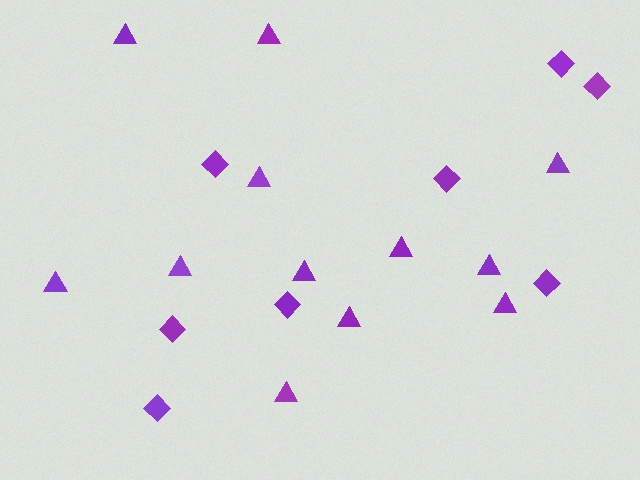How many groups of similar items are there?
There are 2 groups: one group of triangles (12) and one group of diamonds (8).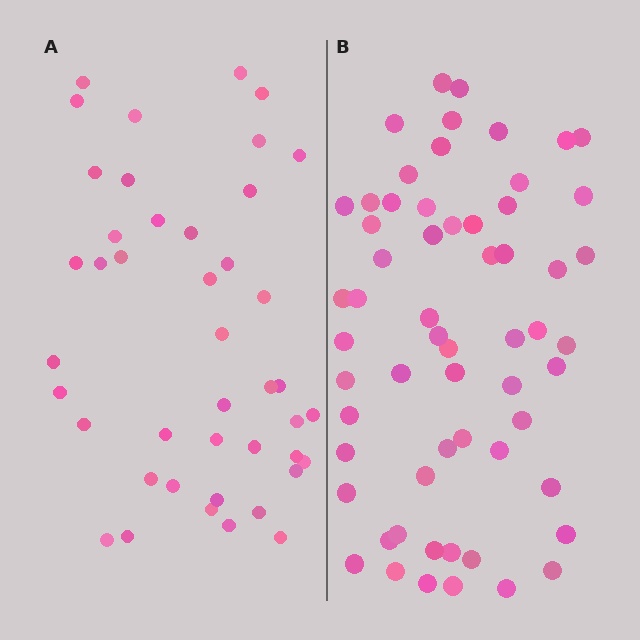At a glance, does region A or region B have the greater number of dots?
Region B (the right region) has more dots.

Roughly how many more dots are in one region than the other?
Region B has approximately 15 more dots than region A.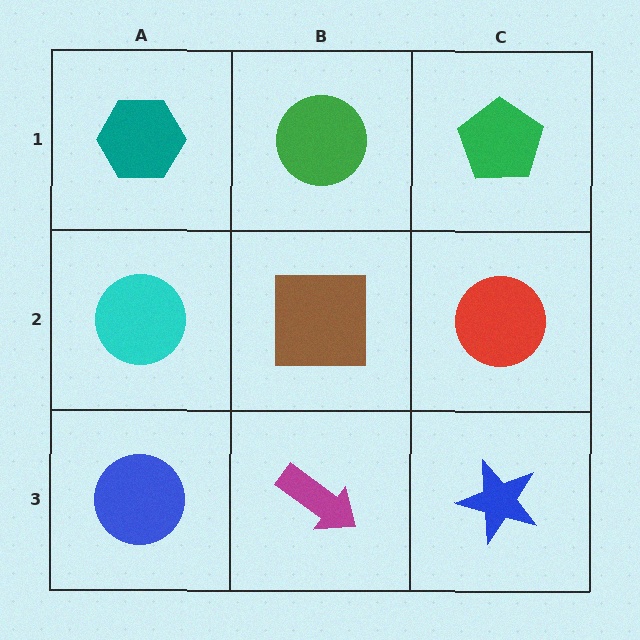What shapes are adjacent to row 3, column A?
A cyan circle (row 2, column A), a magenta arrow (row 3, column B).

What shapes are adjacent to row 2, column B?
A green circle (row 1, column B), a magenta arrow (row 3, column B), a cyan circle (row 2, column A), a red circle (row 2, column C).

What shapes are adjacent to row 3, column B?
A brown square (row 2, column B), a blue circle (row 3, column A), a blue star (row 3, column C).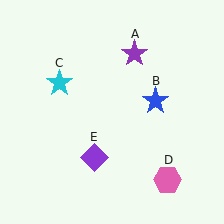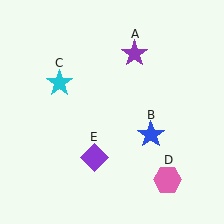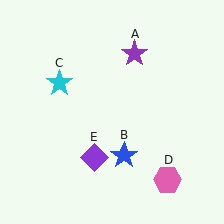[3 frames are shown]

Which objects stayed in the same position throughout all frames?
Purple star (object A) and cyan star (object C) and pink hexagon (object D) and purple diamond (object E) remained stationary.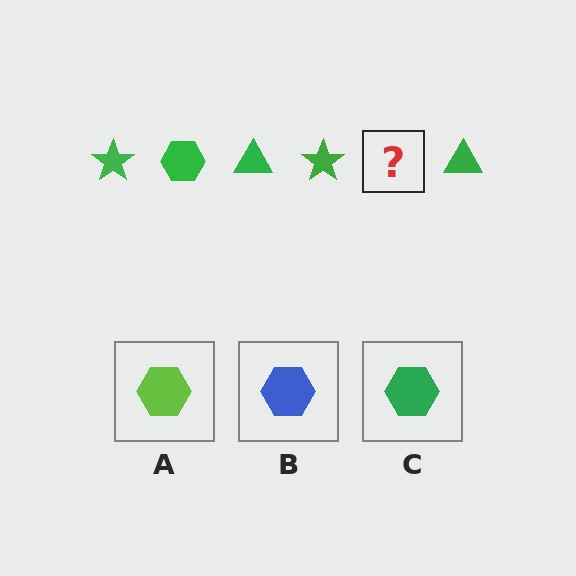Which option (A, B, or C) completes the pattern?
C.